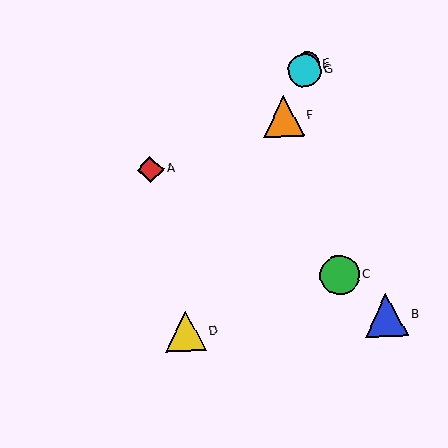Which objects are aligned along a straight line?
Objects D, E, F, G are aligned along a straight line.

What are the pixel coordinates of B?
Object B is at (386, 316).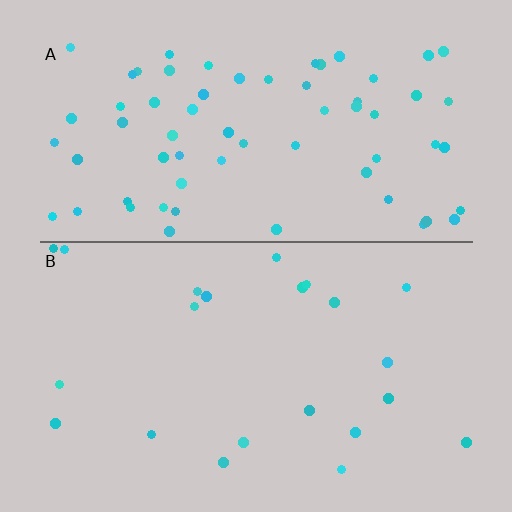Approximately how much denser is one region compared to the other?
Approximately 2.9× — region A over region B.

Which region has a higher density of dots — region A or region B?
A (the top).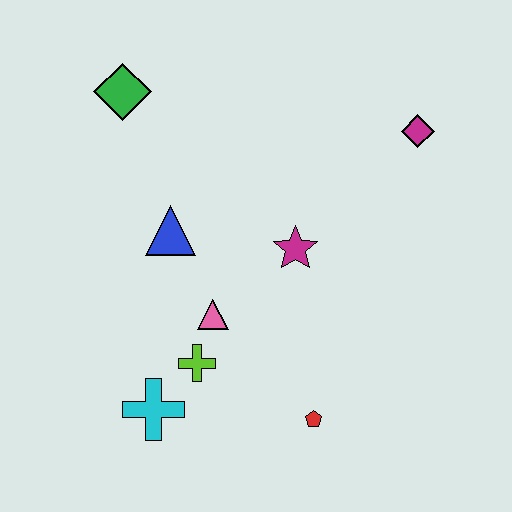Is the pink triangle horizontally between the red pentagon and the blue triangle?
Yes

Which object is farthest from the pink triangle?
The magenta diamond is farthest from the pink triangle.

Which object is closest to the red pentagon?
The lime cross is closest to the red pentagon.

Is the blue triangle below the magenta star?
No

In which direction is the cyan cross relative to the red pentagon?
The cyan cross is to the left of the red pentagon.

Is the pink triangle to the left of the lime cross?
No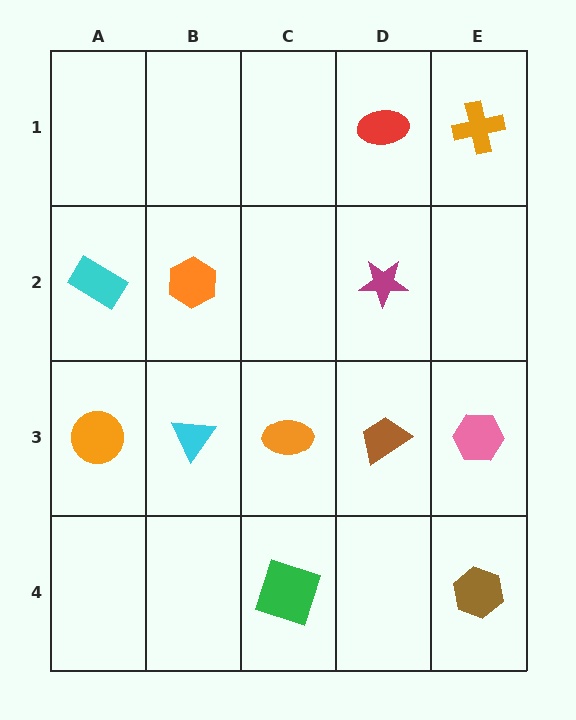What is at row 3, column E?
A pink hexagon.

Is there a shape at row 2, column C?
No, that cell is empty.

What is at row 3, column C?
An orange ellipse.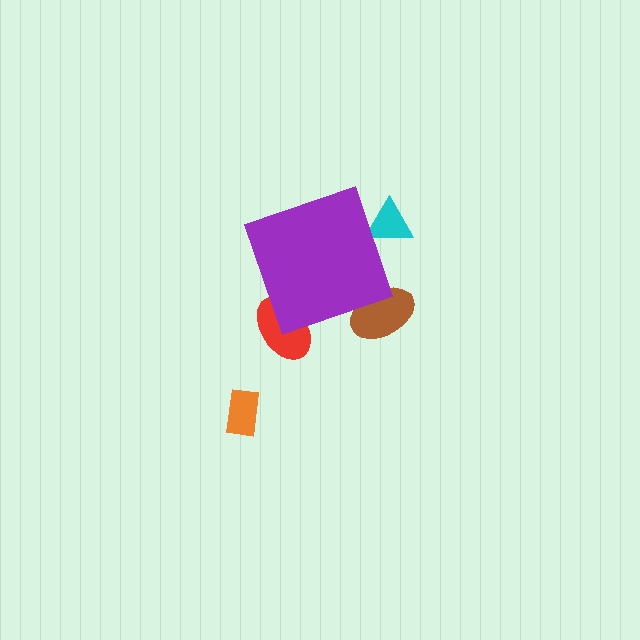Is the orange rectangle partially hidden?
No, the orange rectangle is fully visible.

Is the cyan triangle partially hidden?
Yes, the cyan triangle is partially hidden behind the purple diamond.